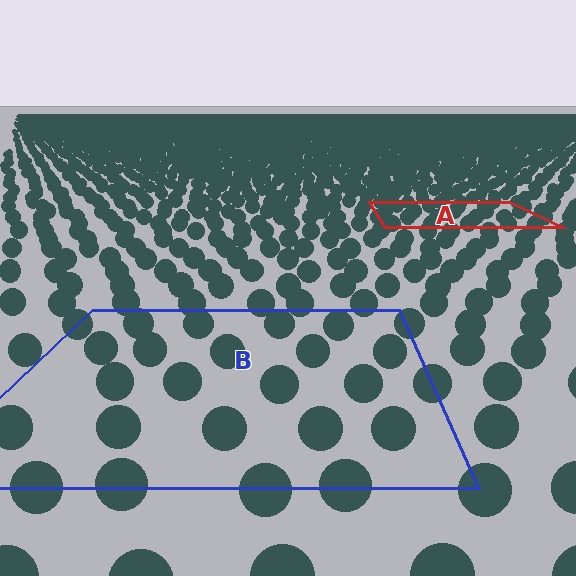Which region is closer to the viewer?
Region B is closer. The texture elements there are larger and more spread out.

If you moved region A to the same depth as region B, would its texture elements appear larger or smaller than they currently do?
They would appear larger. At a closer depth, the same texture elements are projected at a bigger on-screen size.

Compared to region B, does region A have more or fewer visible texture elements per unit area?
Region A has more texture elements per unit area — they are packed more densely because it is farther away.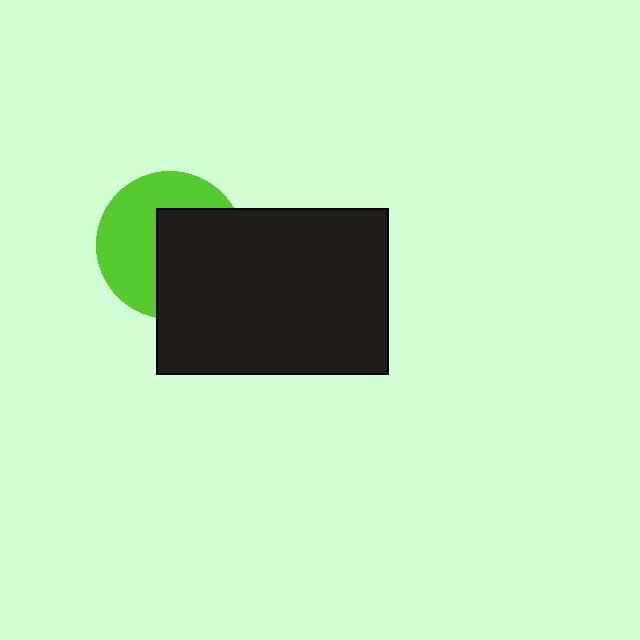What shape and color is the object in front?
The object in front is a black rectangle.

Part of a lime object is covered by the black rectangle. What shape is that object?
It is a circle.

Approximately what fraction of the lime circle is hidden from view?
Roughly 50% of the lime circle is hidden behind the black rectangle.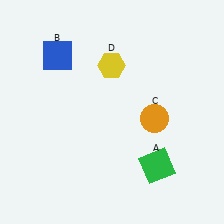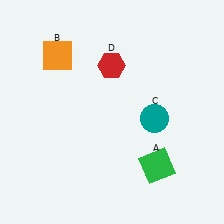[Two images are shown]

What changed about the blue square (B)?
In Image 1, B is blue. In Image 2, it changed to orange.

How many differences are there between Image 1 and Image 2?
There are 3 differences between the two images.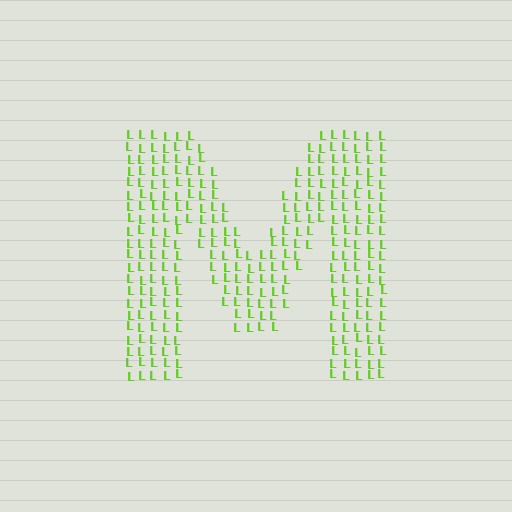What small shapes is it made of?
It is made of small letter L's.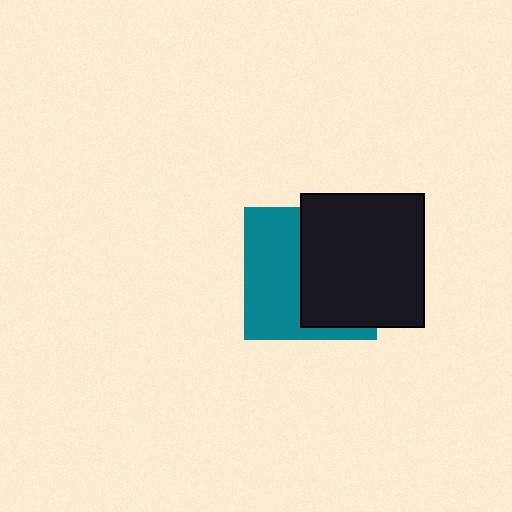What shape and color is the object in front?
The object in front is a black rectangle.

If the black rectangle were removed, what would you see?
You would see the complete teal square.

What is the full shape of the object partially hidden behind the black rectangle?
The partially hidden object is a teal square.